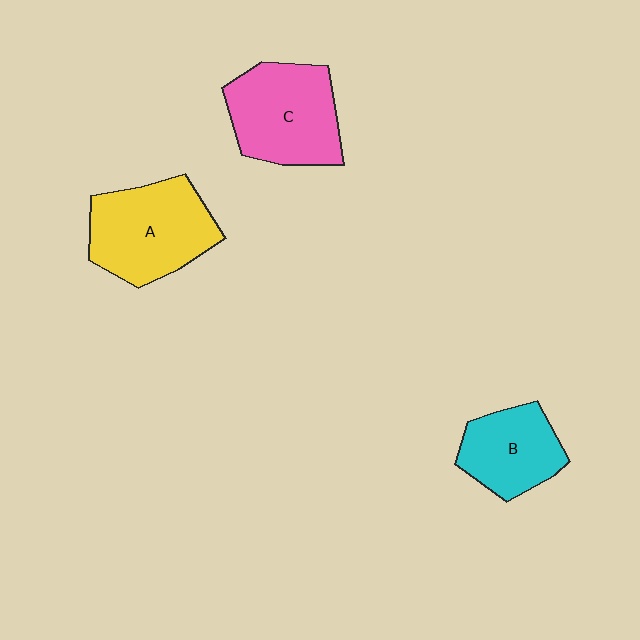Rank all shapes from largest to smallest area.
From largest to smallest: A (yellow), C (pink), B (cyan).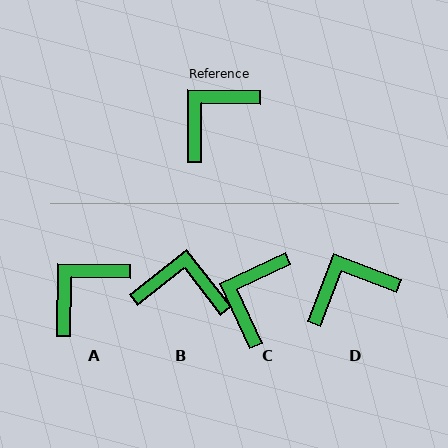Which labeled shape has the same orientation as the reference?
A.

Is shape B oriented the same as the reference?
No, it is off by about 51 degrees.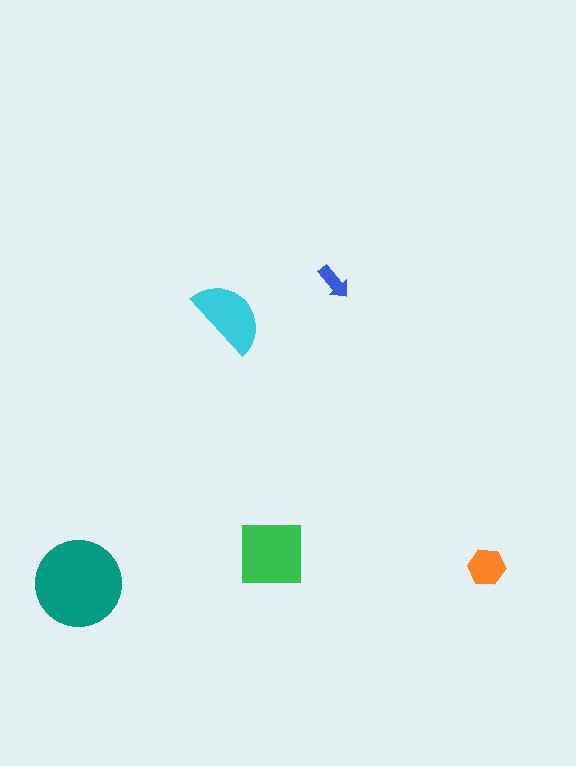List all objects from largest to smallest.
The teal circle, the green square, the cyan semicircle, the orange hexagon, the blue arrow.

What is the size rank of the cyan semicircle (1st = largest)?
3rd.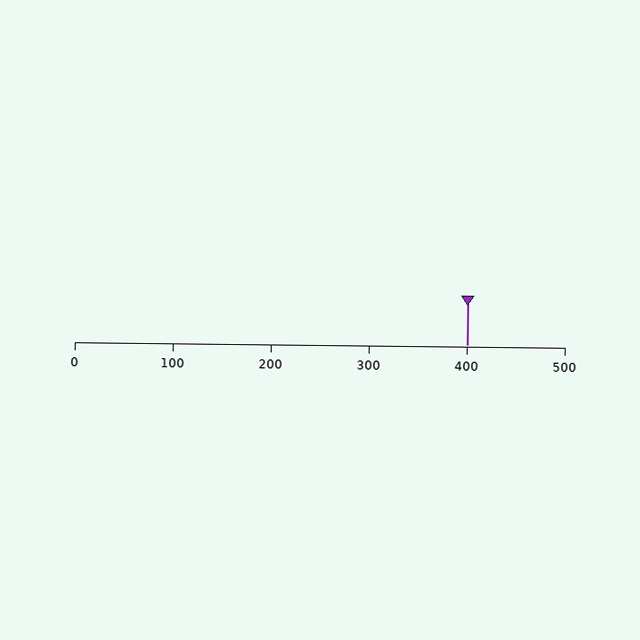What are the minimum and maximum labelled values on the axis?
The axis runs from 0 to 500.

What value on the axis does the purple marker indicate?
The marker indicates approximately 400.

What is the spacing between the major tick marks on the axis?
The major ticks are spaced 100 apart.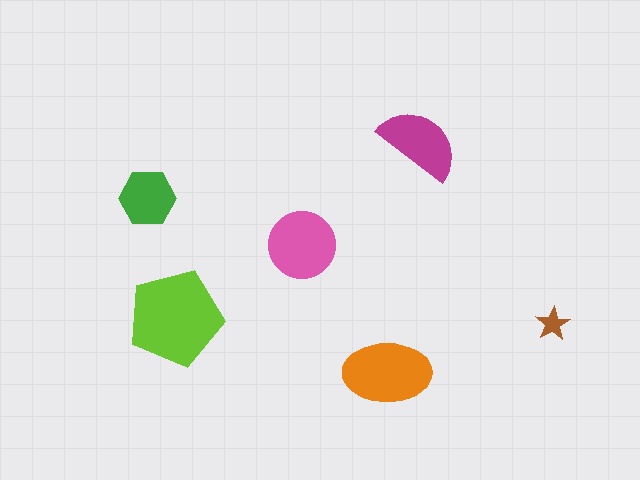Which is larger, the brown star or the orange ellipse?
The orange ellipse.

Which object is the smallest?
The brown star.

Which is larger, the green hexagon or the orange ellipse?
The orange ellipse.